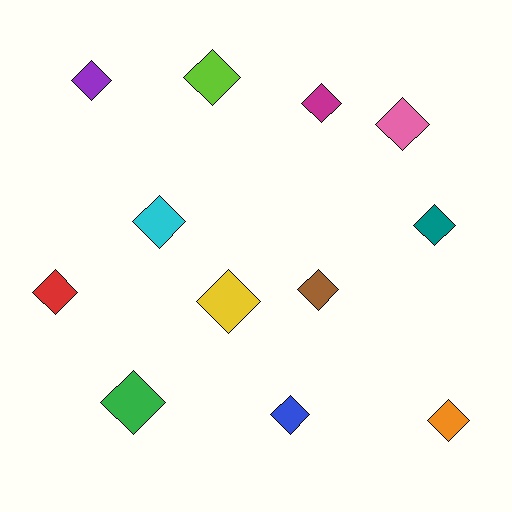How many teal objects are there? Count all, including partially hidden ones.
There is 1 teal object.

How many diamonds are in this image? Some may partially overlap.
There are 12 diamonds.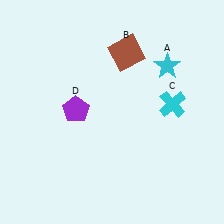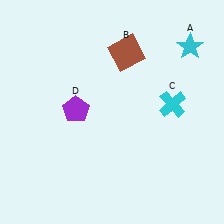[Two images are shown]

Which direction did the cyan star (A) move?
The cyan star (A) moved right.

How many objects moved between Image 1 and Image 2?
1 object moved between the two images.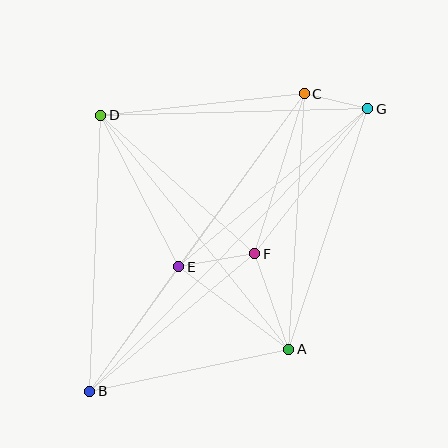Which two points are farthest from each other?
Points B and G are farthest from each other.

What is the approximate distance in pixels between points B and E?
The distance between B and E is approximately 153 pixels.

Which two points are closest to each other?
Points C and G are closest to each other.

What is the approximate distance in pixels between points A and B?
The distance between A and B is approximately 203 pixels.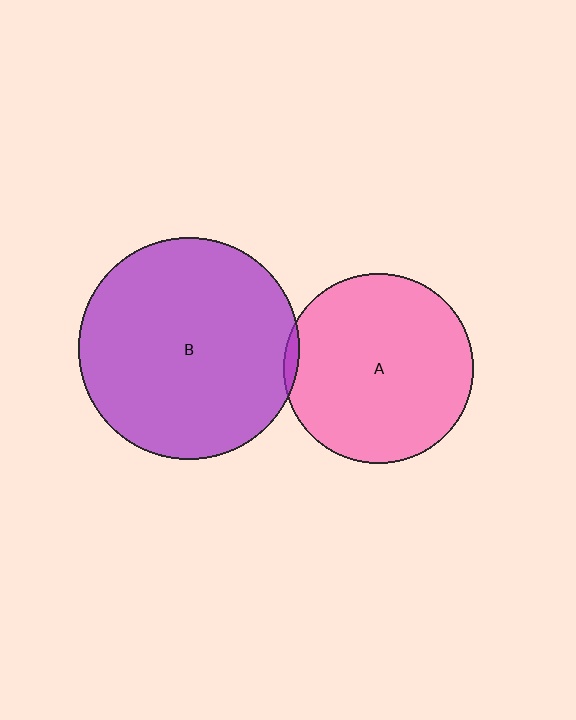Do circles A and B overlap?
Yes.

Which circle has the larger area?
Circle B (purple).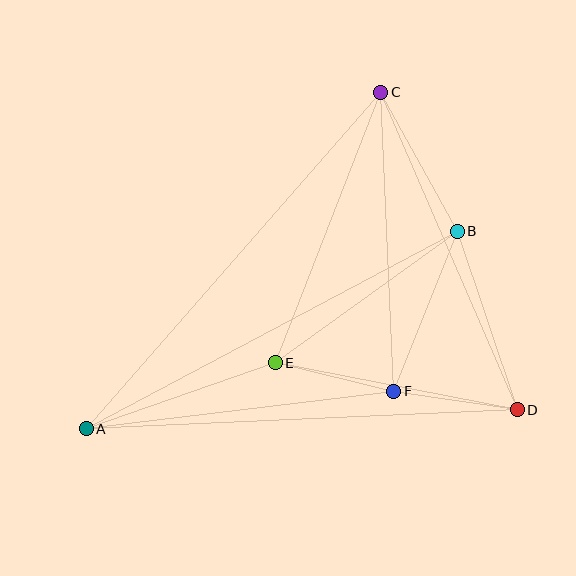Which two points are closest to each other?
Points E and F are closest to each other.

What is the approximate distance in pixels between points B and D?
The distance between B and D is approximately 188 pixels.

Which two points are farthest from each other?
Points A and C are farthest from each other.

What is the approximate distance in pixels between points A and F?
The distance between A and F is approximately 310 pixels.